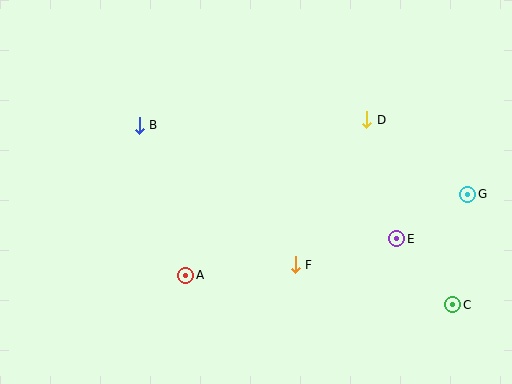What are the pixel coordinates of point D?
Point D is at (367, 120).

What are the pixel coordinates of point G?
Point G is at (468, 194).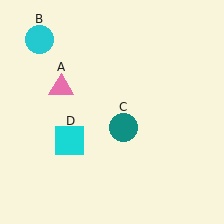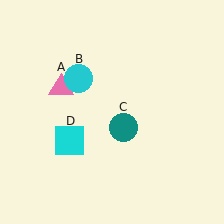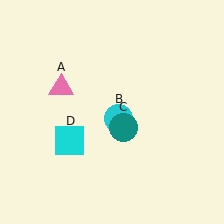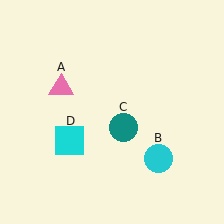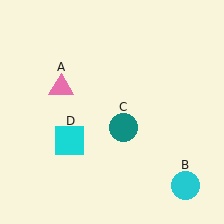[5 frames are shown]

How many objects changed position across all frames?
1 object changed position: cyan circle (object B).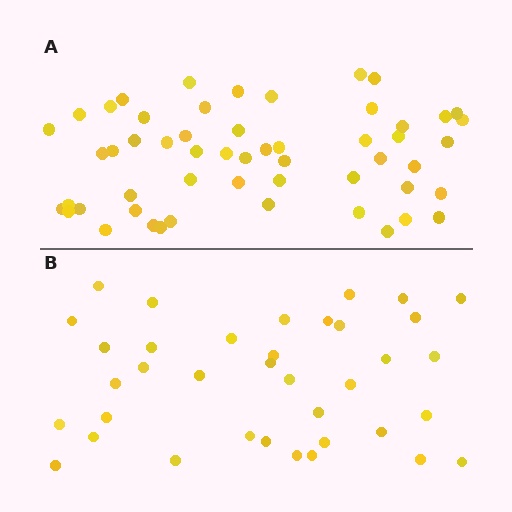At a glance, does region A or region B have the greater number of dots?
Region A (the top region) has more dots.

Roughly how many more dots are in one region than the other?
Region A has approximately 15 more dots than region B.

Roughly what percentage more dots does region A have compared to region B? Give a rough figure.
About 45% more.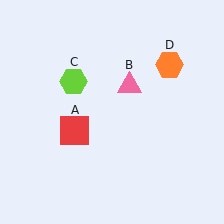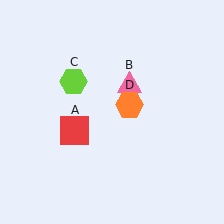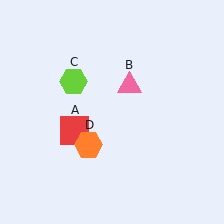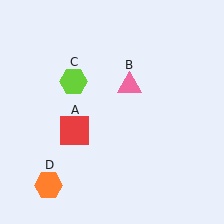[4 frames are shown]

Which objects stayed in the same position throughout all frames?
Red square (object A) and pink triangle (object B) and lime hexagon (object C) remained stationary.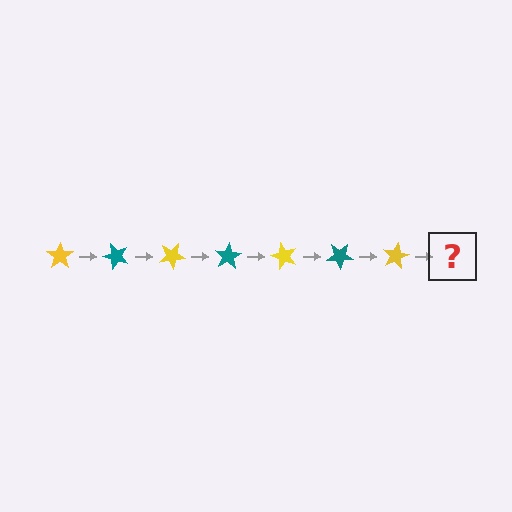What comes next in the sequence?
The next element should be a teal star, rotated 350 degrees from the start.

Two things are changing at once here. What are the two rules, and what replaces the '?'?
The two rules are that it rotates 50 degrees each step and the color cycles through yellow and teal. The '?' should be a teal star, rotated 350 degrees from the start.